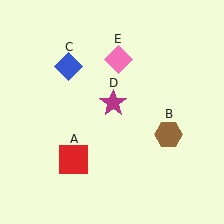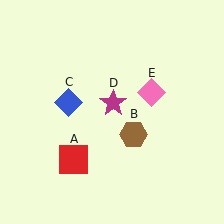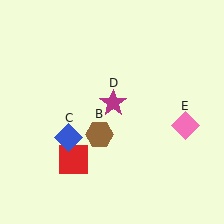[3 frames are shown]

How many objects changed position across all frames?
3 objects changed position: brown hexagon (object B), blue diamond (object C), pink diamond (object E).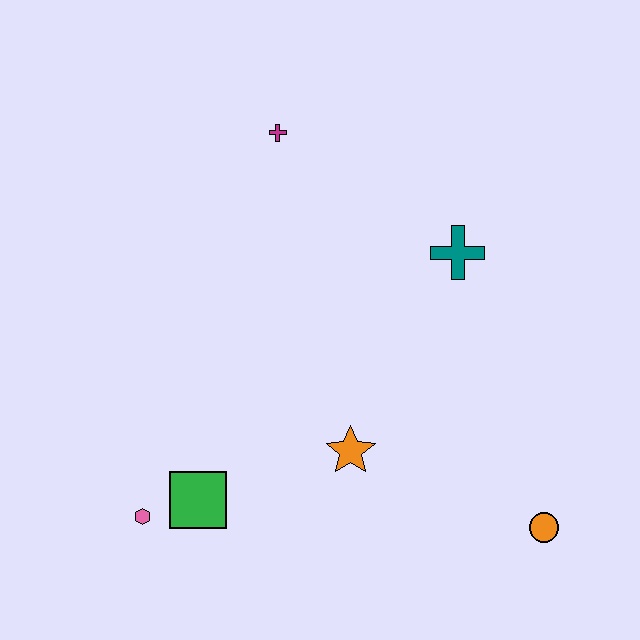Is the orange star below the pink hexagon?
No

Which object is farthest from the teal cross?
The pink hexagon is farthest from the teal cross.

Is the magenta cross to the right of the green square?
Yes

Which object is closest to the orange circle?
The orange star is closest to the orange circle.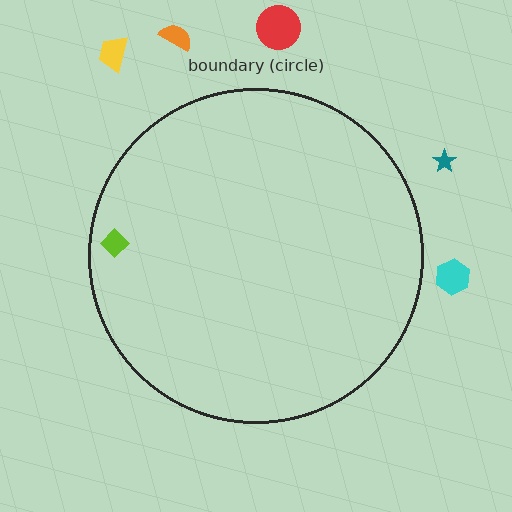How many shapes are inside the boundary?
1 inside, 5 outside.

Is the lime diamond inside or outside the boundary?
Inside.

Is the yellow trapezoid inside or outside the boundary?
Outside.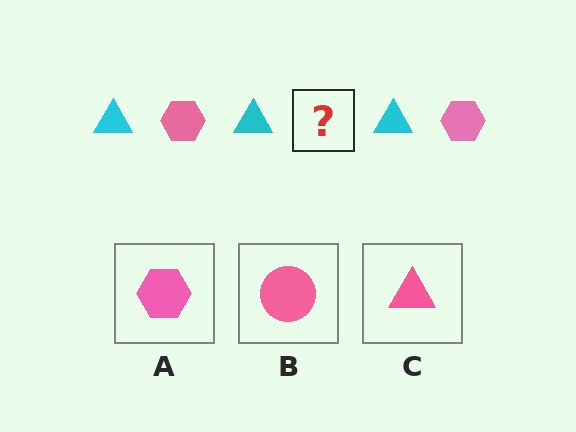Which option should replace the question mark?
Option A.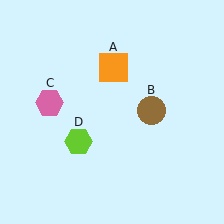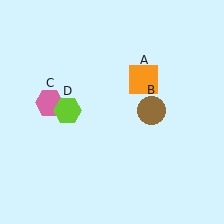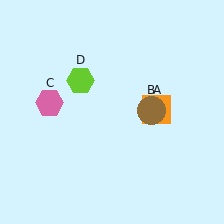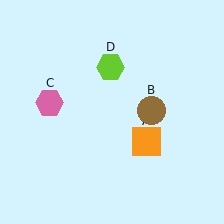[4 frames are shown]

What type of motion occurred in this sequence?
The orange square (object A), lime hexagon (object D) rotated clockwise around the center of the scene.